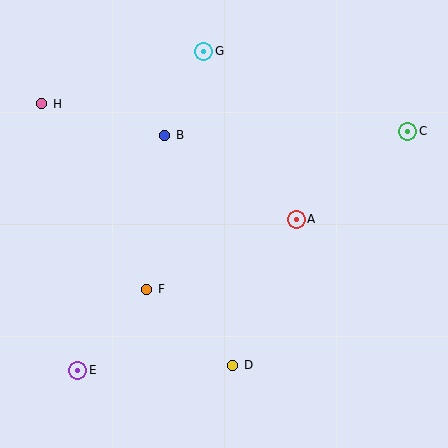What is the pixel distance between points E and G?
The distance between E and G is 343 pixels.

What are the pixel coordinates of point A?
Point A is at (296, 219).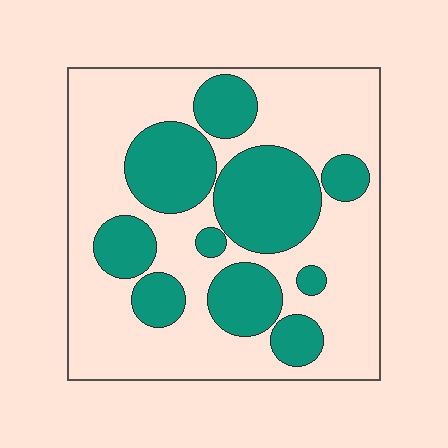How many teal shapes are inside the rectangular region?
10.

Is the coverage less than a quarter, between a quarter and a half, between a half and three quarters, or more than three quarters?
Between a quarter and a half.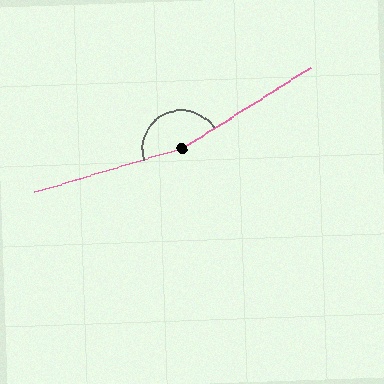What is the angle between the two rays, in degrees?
Approximately 164 degrees.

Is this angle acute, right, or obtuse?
It is obtuse.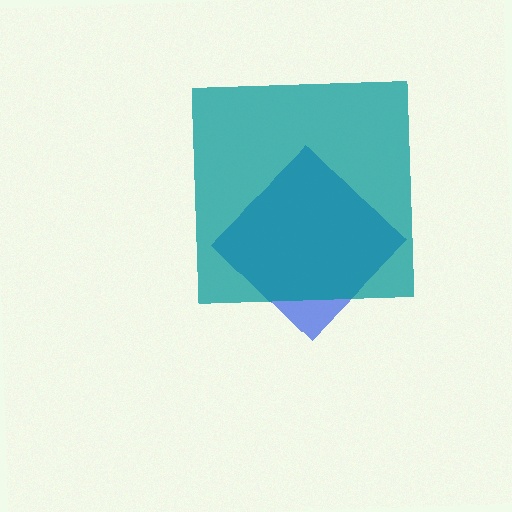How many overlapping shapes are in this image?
There are 2 overlapping shapes in the image.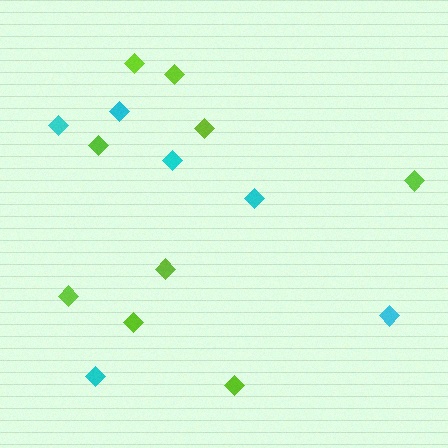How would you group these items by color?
There are 2 groups: one group of cyan diamonds (6) and one group of lime diamonds (9).